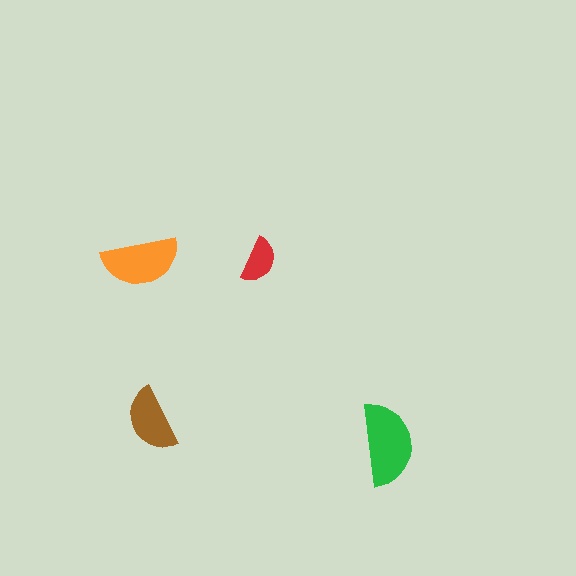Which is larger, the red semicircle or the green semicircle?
The green one.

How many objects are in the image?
There are 4 objects in the image.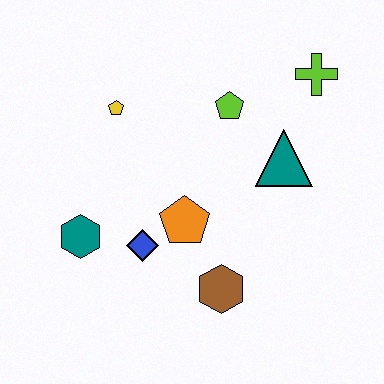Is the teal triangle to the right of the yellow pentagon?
Yes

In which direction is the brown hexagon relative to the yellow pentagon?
The brown hexagon is below the yellow pentagon.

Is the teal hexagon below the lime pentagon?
Yes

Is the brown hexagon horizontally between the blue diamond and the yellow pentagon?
No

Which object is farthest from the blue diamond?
The lime cross is farthest from the blue diamond.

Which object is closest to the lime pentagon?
The teal triangle is closest to the lime pentagon.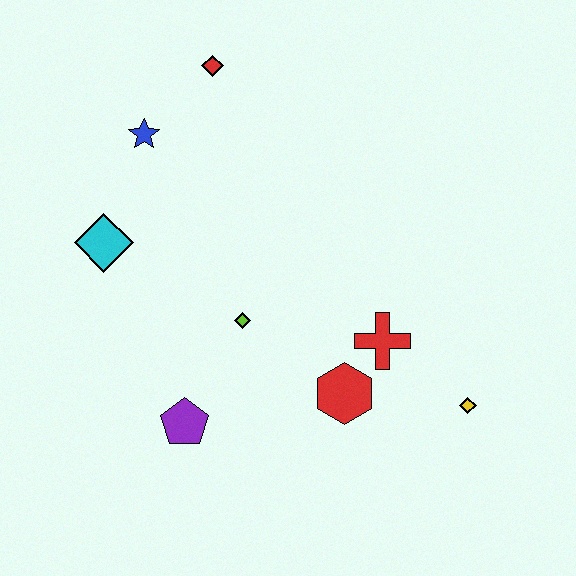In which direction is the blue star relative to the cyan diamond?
The blue star is above the cyan diamond.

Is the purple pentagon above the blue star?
No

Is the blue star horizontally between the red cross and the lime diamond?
No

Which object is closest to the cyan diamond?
The blue star is closest to the cyan diamond.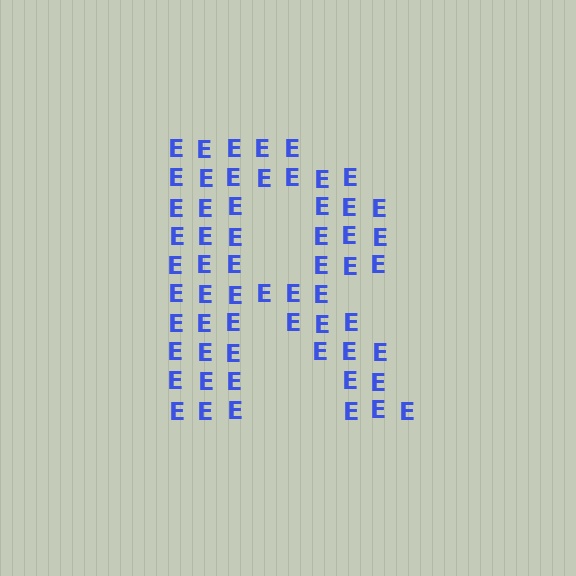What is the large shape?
The large shape is the letter R.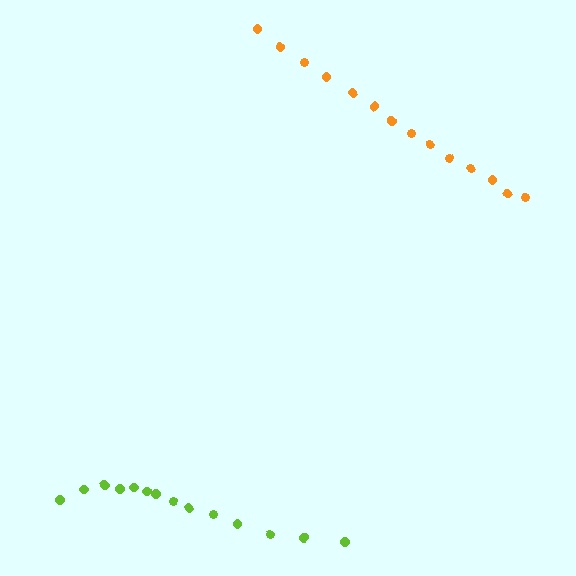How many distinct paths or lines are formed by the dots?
There are 2 distinct paths.